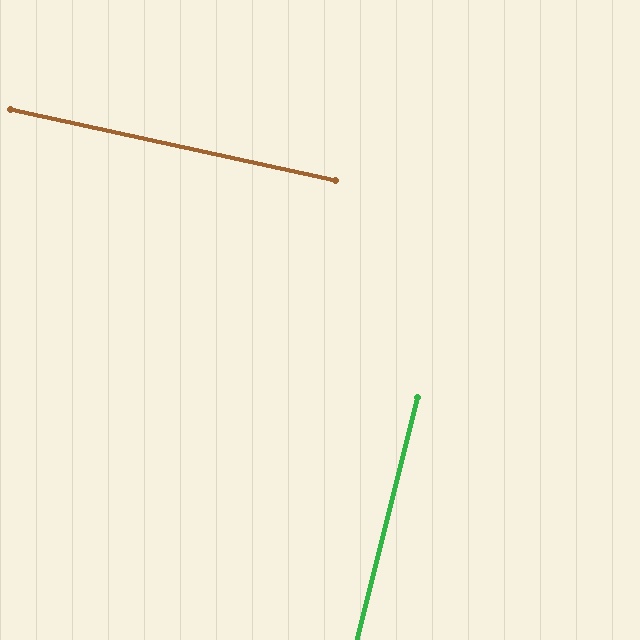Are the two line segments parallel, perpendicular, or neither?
Perpendicular — they meet at approximately 88°.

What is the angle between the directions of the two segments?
Approximately 88 degrees.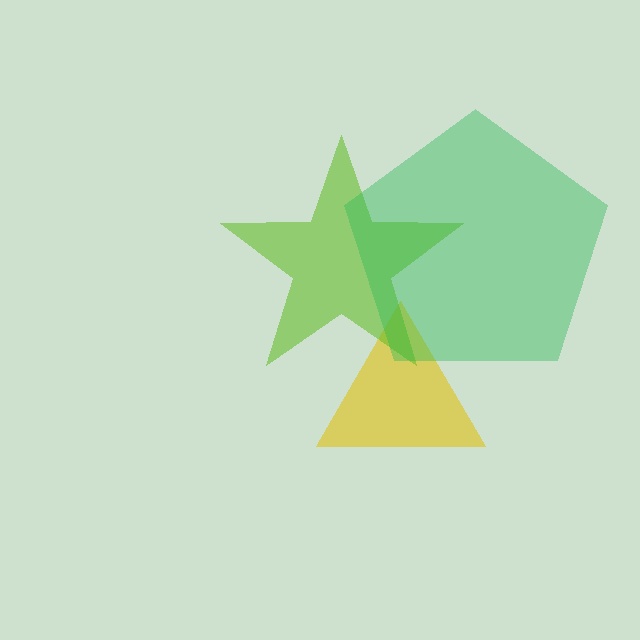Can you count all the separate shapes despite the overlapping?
Yes, there are 3 separate shapes.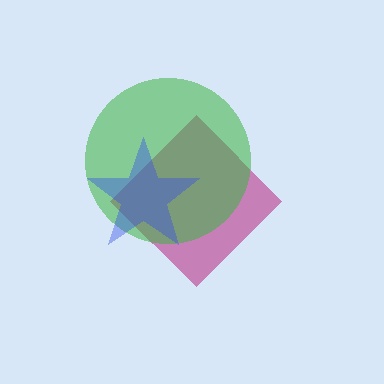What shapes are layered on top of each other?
The layered shapes are: a magenta diamond, a green circle, a blue star.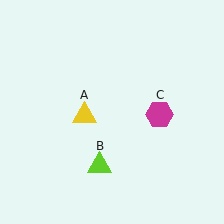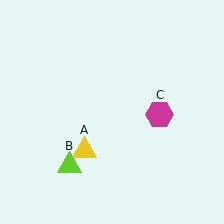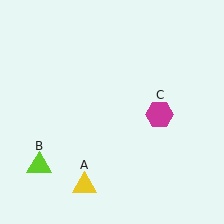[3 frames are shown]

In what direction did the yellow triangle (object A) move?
The yellow triangle (object A) moved down.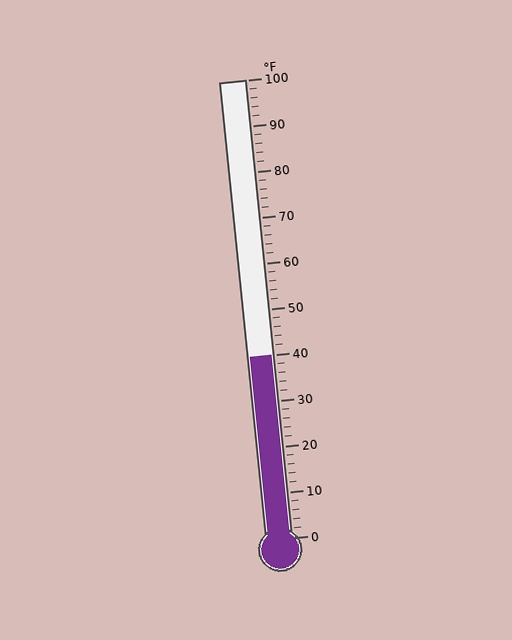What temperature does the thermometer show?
The thermometer shows approximately 40°F.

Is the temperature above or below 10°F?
The temperature is above 10°F.